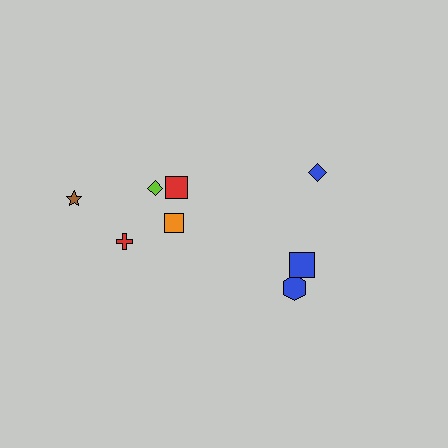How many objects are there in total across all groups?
There are 8 objects.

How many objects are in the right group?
There are 3 objects.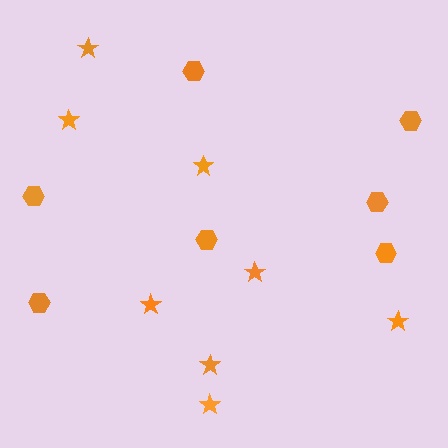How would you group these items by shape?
There are 2 groups: one group of stars (8) and one group of hexagons (7).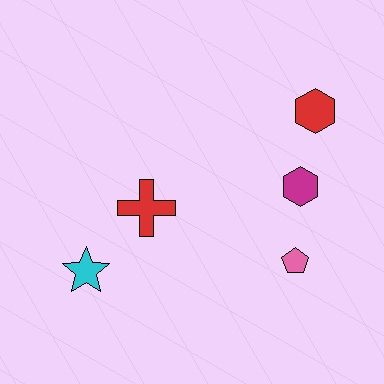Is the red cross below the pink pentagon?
No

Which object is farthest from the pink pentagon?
The cyan star is farthest from the pink pentagon.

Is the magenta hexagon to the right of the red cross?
Yes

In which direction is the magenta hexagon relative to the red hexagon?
The magenta hexagon is below the red hexagon.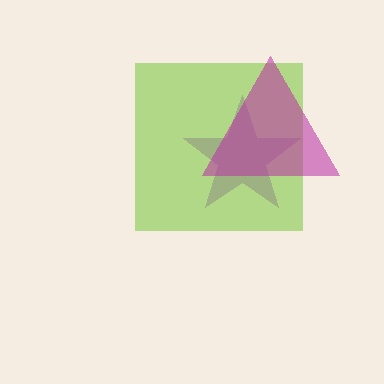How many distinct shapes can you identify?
There are 3 distinct shapes: a purple star, a lime square, a magenta triangle.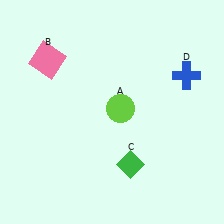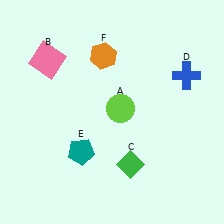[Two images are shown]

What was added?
A teal pentagon (E), an orange hexagon (F) were added in Image 2.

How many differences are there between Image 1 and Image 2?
There are 2 differences between the two images.